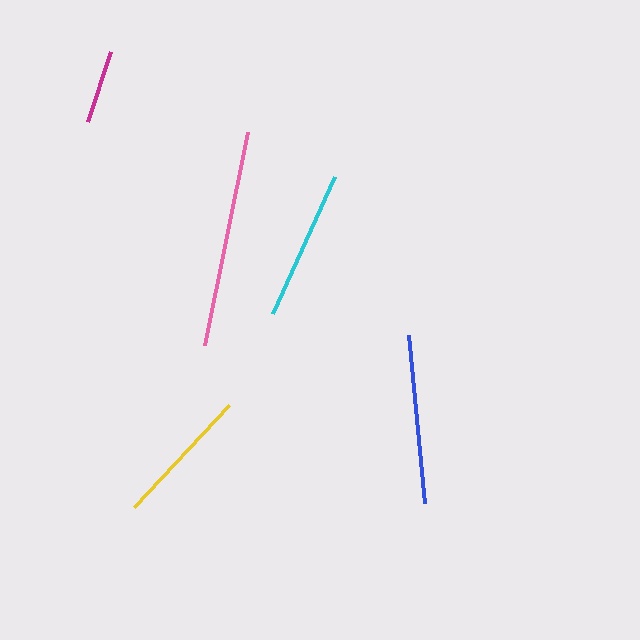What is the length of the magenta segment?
The magenta segment is approximately 74 pixels long.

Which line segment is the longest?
The pink line is the longest at approximately 217 pixels.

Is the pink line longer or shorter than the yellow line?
The pink line is longer than the yellow line.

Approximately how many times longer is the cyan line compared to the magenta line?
The cyan line is approximately 2.0 times the length of the magenta line.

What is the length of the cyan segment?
The cyan segment is approximately 150 pixels long.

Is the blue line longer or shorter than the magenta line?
The blue line is longer than the magenta line.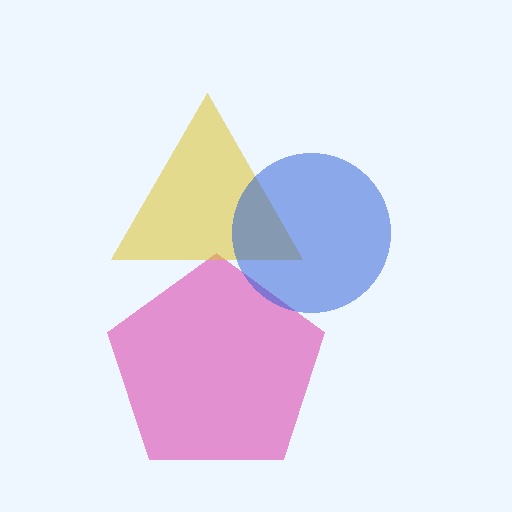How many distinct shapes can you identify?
There are 3 distinct shapes: a pink pentagon, a yellow triangle, a blue circle.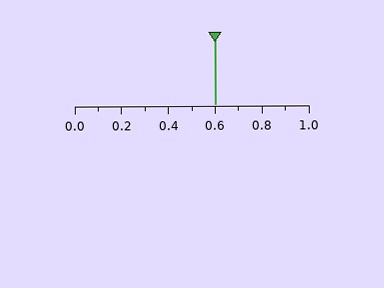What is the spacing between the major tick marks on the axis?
The major ticks are spaced 0.2 apart.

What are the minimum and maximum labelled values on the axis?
The axis runs from 0.0 to 1.0.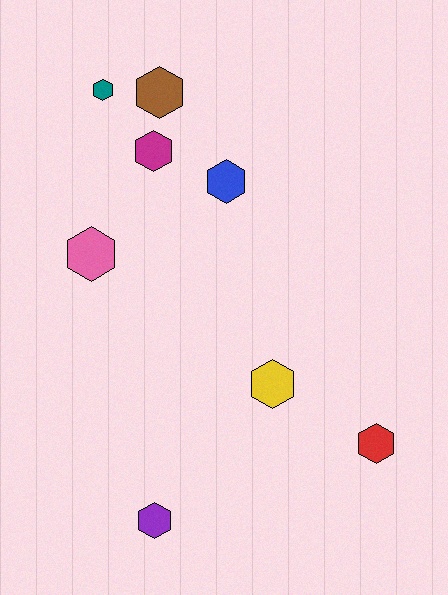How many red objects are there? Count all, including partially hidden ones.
There is 1 red object.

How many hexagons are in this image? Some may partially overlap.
There are 8 hexagons.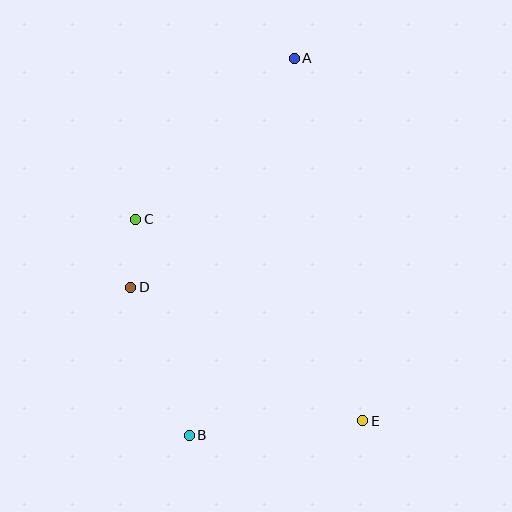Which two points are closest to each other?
Points C and D are closest to each other.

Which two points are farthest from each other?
Points A and B are farthest from each other.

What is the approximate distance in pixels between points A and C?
The distance between A and C is approximately 226 pixels.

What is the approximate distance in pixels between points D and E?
The distance between D and E is approximately 268 pixels.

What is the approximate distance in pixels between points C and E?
The distance between C and E is approximately 304 pixels.